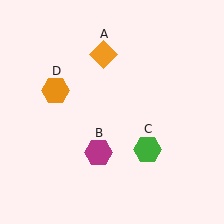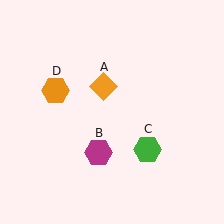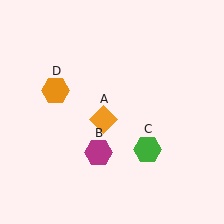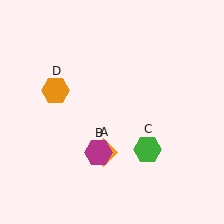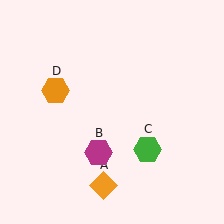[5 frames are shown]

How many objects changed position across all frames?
1 object changed position: orange diamond (object A).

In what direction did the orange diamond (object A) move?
The orange diamond (object A) moved down.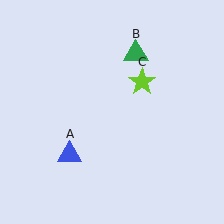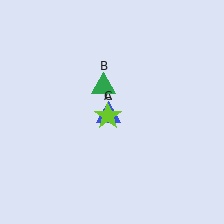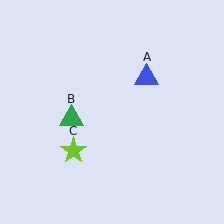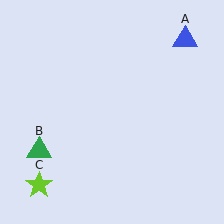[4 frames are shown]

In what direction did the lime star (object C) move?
The lime star (object C) moved down and to the left.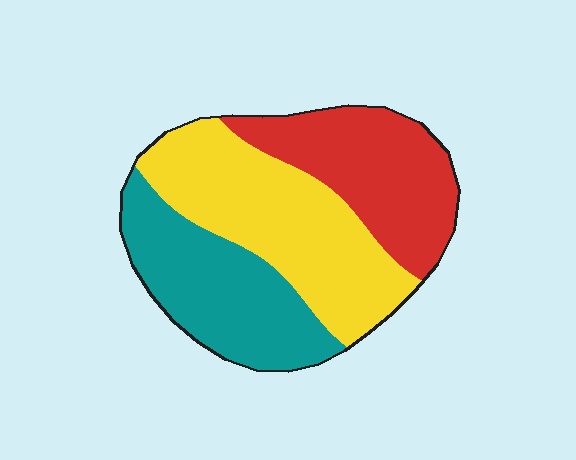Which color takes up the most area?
Yellow, at roughly 40%.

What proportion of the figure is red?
Red takes up between a sixth and a third of the figure.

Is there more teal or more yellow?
Yellow.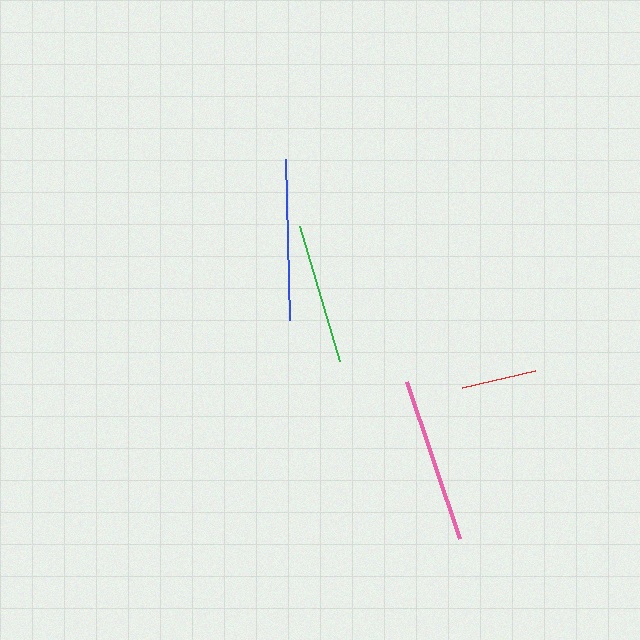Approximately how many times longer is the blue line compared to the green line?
The blue line is approximately 1.1 times the length of the green line.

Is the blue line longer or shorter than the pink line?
The pink line is longer than the blue line.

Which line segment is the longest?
The pink line is the longest at approximately 166 pixels.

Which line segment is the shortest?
The red line is the shortest at approximately 75 pixels.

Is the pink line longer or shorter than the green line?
The pink line is longer than the green line.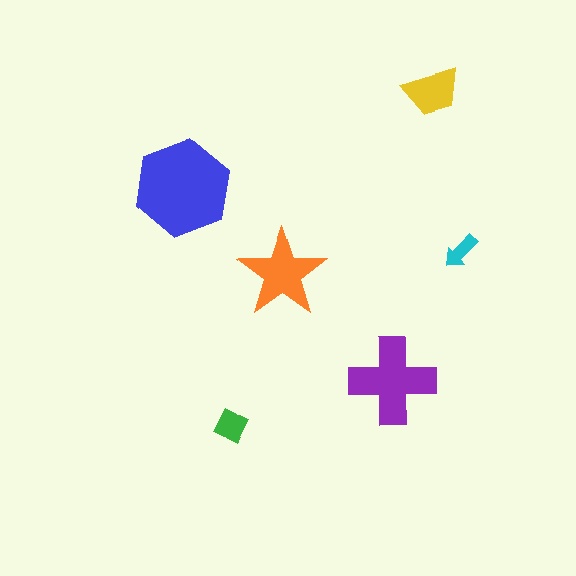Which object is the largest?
The blue hexagon.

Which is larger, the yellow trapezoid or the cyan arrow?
The yellow trapezoid.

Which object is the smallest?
The cyan arrow.